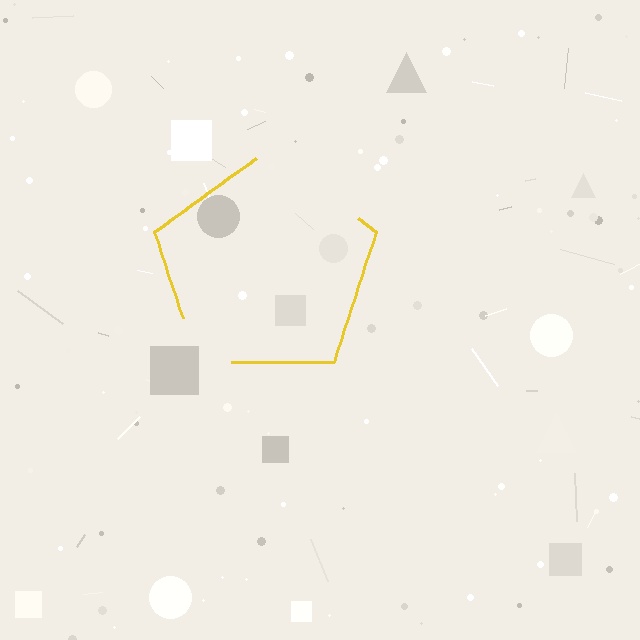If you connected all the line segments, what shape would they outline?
They would outline a pentagon.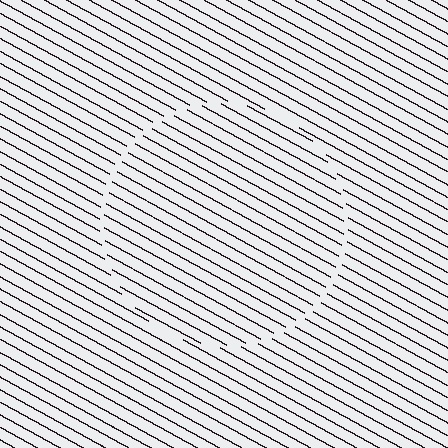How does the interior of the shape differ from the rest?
The interior of the shape contains the same grating, shifted by half a period — the contour is defined by the phase discontinuity where line-ends from the inner and outer gratings abut.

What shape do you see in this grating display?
An illusory circle. The interior of the shape contains the same grating, shifted by half a period — the contour is defined by the phase discontinuity where line-ends from the inner and outer gratings abut.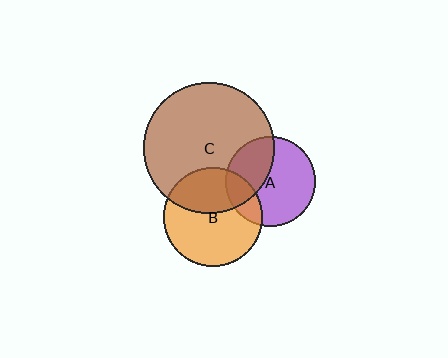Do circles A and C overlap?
Yes.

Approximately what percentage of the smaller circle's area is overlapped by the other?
Approximately 35%.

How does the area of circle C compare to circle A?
Approximately 2.1 times.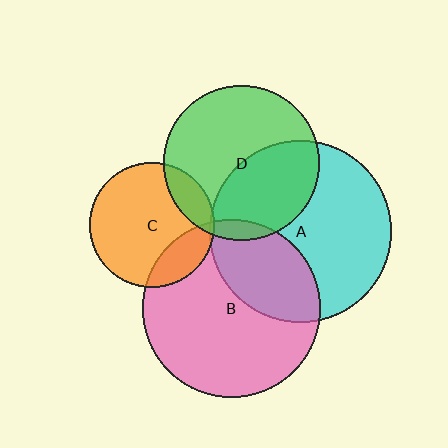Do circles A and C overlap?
Yes.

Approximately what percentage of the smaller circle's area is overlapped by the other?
Approximately 5%.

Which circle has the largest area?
Circle A (cyan).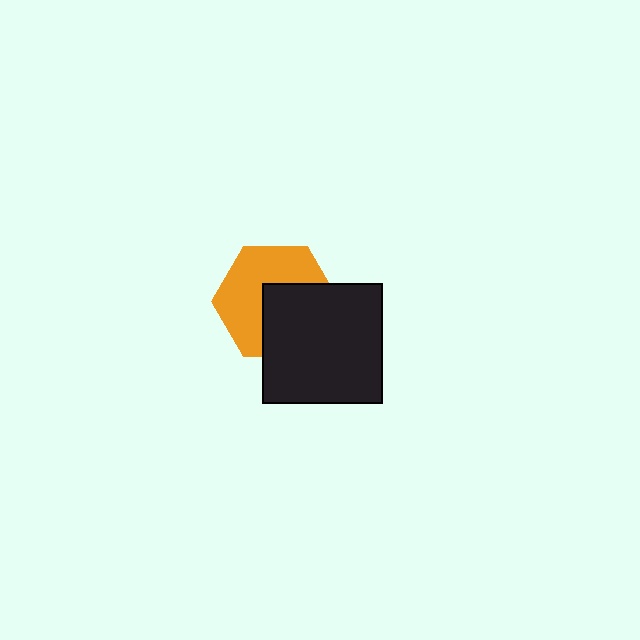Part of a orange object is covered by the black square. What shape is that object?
It is a hexagon.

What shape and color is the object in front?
The object in front is a black square.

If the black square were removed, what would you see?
You would see the complete orange hexagon.